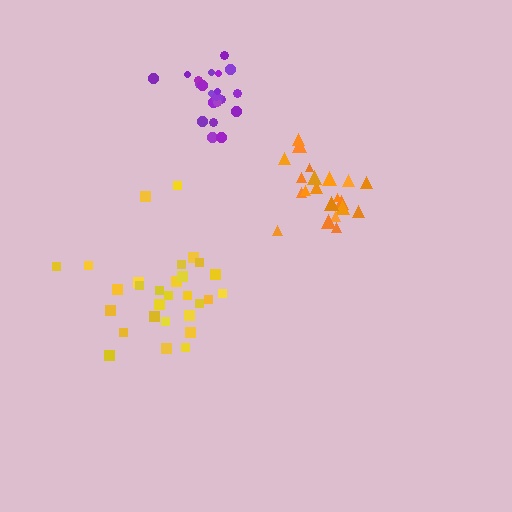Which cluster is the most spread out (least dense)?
Yellow.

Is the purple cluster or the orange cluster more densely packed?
Purple.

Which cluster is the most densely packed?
Purple.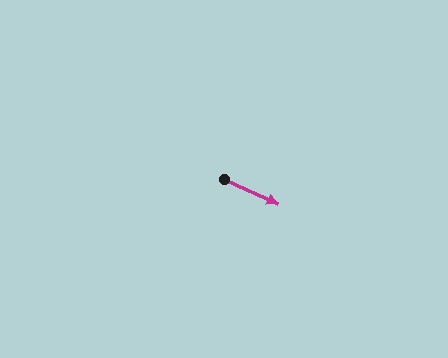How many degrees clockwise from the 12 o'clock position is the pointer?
Approximately 115 degrees.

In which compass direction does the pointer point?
Southeast.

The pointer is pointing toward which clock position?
Roughly 4 o'clock.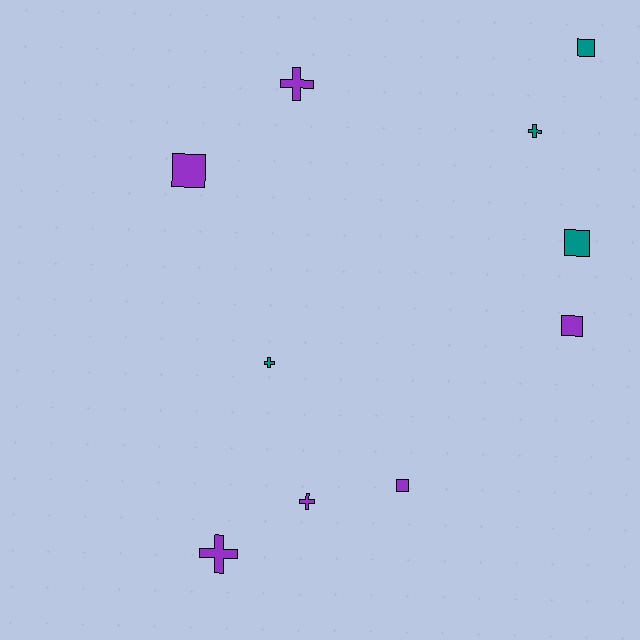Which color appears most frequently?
Purple, with 6 objects.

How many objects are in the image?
There are 10 objects.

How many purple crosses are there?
There are 3 purple crosses.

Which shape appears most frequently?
Square, with 5 objects.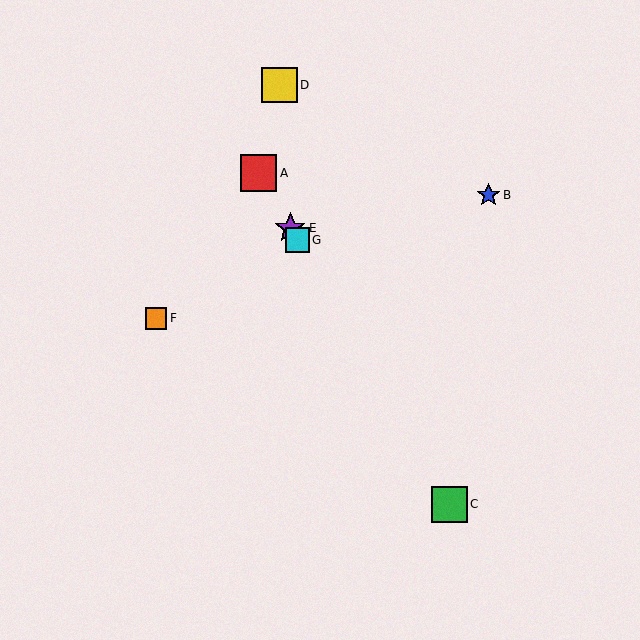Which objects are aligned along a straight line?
Objects A, C, E, G are aligned along a straight line.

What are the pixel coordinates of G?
Object G is at (297, 240).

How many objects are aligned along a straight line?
4 objects (A, C, E, G) are aligned along a straight line.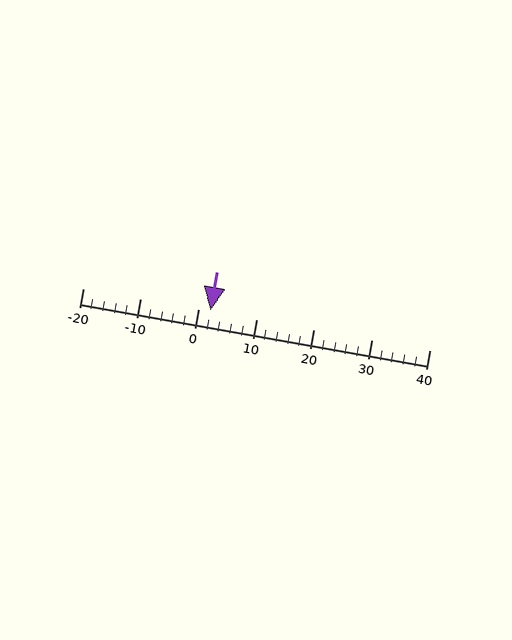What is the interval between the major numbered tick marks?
The major tick marks are spaced 10 units apart.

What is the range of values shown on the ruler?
The ruler shows values from -20 to 40.